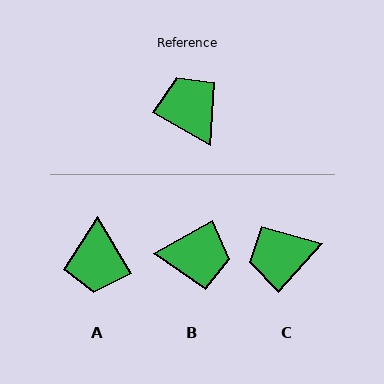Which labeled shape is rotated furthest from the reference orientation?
A, about 151 degrees away.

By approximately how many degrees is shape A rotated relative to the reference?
Approximately 151 degrees counter-clockwise.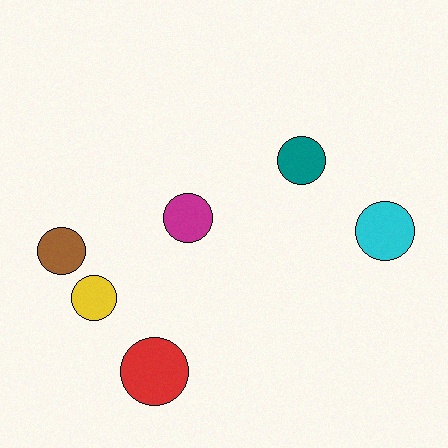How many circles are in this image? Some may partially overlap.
There are 6 circles.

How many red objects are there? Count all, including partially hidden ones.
There is 1 red object.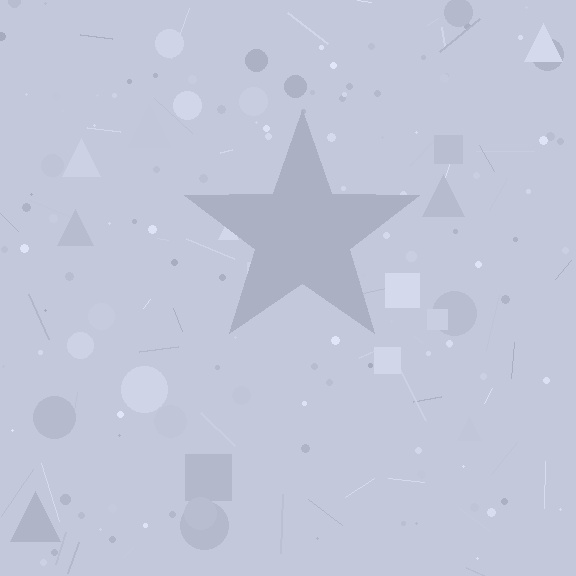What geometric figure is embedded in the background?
A star is embedded in the background.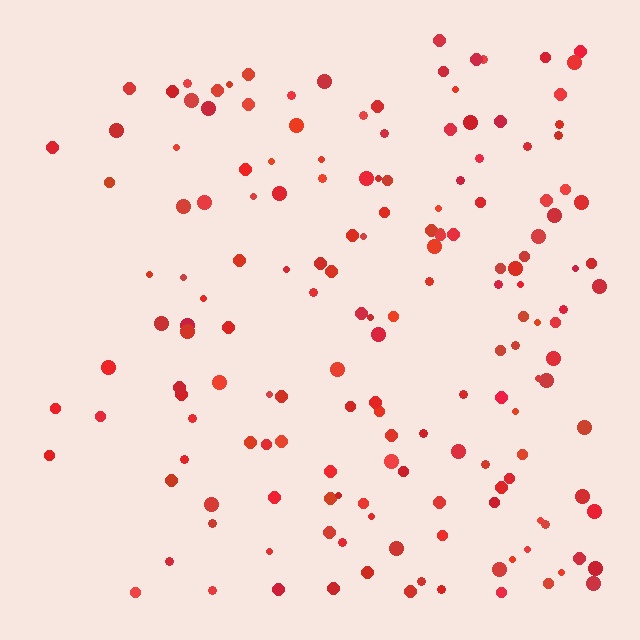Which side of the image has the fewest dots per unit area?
The left.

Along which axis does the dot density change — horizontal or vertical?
Horizontal.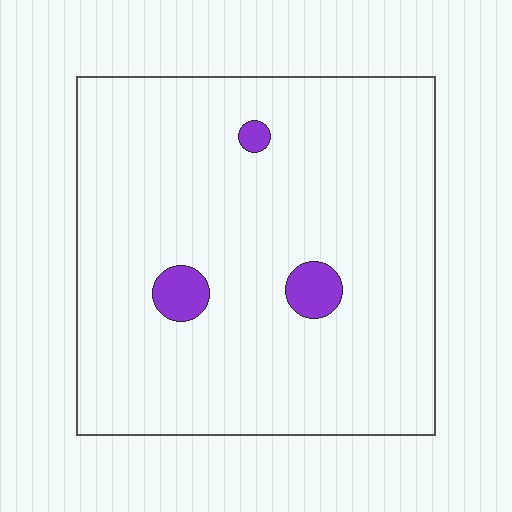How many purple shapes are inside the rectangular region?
3.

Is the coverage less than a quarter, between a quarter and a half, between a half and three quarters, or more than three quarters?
Less than a quarter.